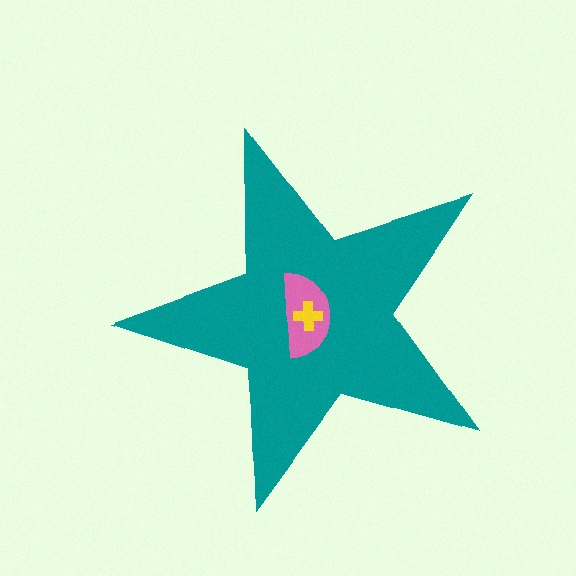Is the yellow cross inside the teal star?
Yes.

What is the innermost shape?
The yellow cross.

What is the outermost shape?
The teal star.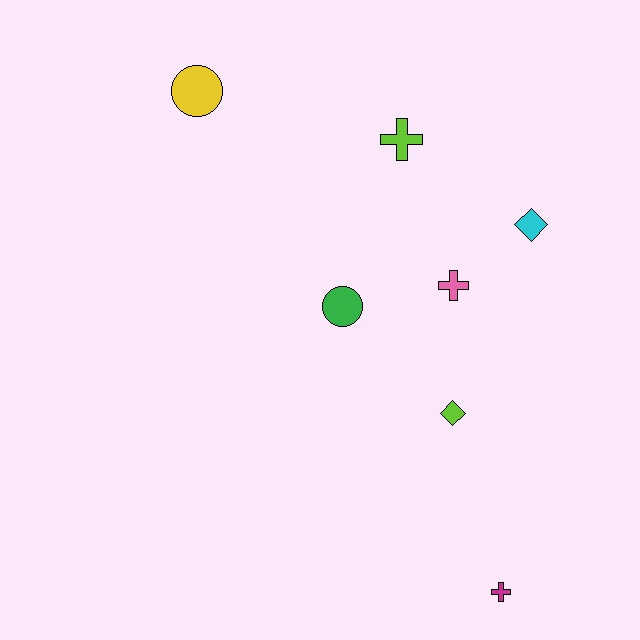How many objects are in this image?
There are 7 objects.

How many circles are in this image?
There are 2 circles.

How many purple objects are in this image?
There are no purple objects.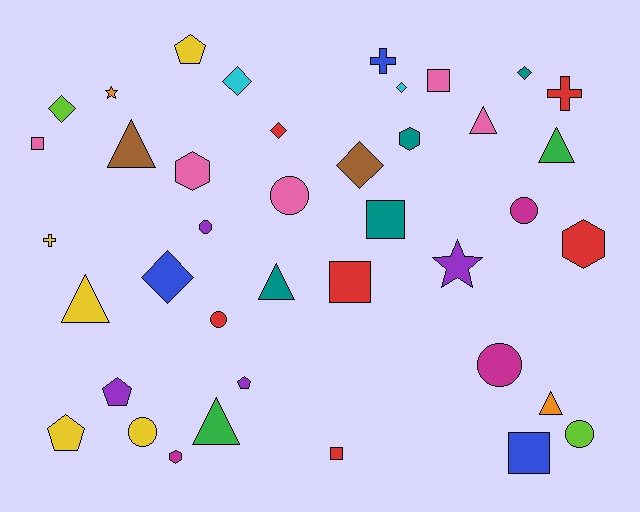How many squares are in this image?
There are 6 squares.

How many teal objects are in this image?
There are 4 teal objects.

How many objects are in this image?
There are 40 objects.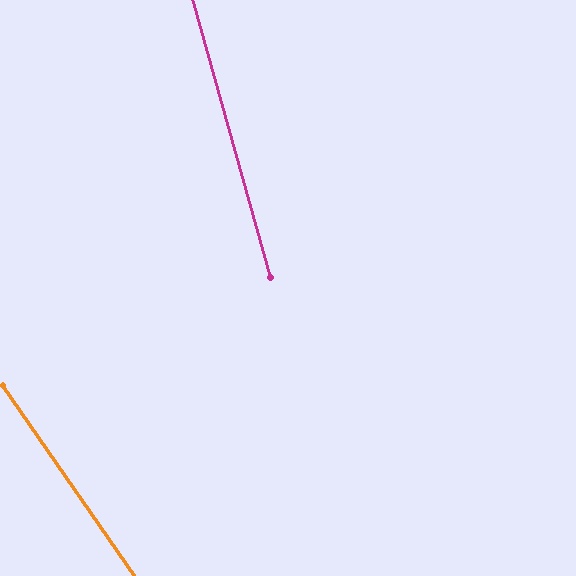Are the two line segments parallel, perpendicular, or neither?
Neither parallel nor perpendicular — they differ by about 19°.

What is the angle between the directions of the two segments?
Approximately 19 degrees.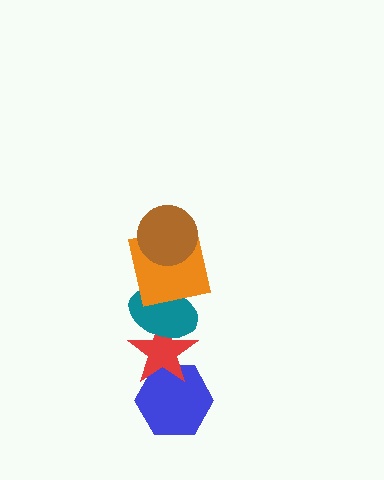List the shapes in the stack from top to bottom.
From top to bottom: the brown circle, the orange square, the teal ellipse, the red star, the blue hexagon.